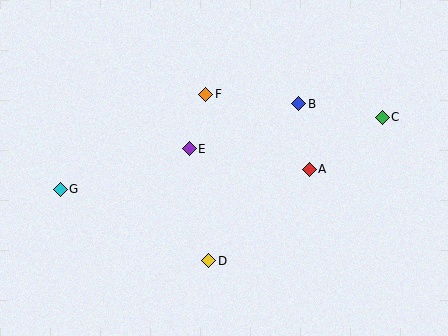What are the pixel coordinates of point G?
Point G is at (60, 189).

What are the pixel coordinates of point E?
Point E is at (189, 149).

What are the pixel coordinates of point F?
Point F is at (206, 94).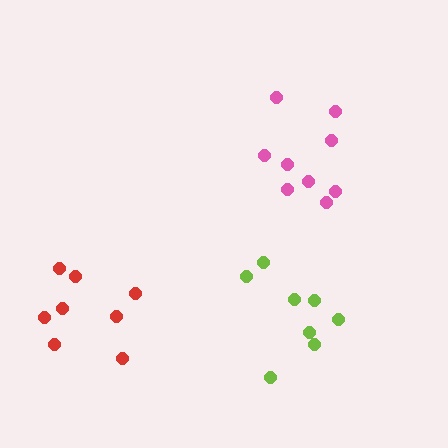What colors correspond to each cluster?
The clusters are colored: red, pink, lime.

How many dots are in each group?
Group 1: 8 dots, Group 2: 9 dots, Group 3: 8 dots (25 total).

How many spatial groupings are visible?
There are 3 spatial groupings.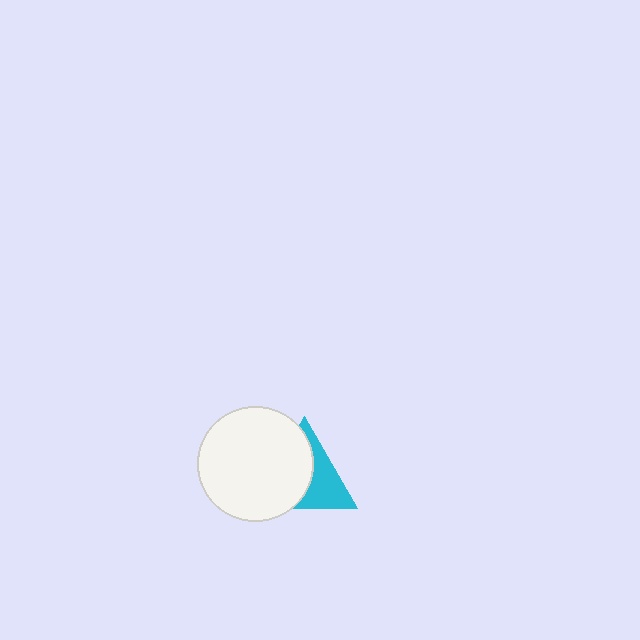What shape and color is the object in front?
The object in front is a white circle.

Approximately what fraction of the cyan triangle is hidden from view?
Roughly 56% of the cyan triangle is hidden behind the white circle.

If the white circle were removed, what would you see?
You would see the complete cyan triangle.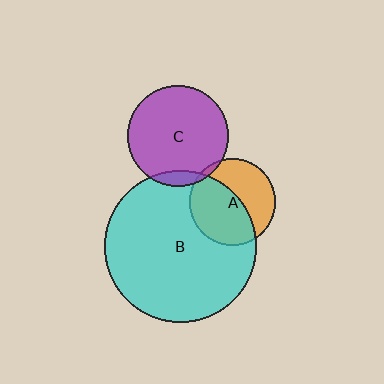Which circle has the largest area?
Circle B (cyan).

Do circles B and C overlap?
Yes.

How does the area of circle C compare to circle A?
Approximately 1.4 times.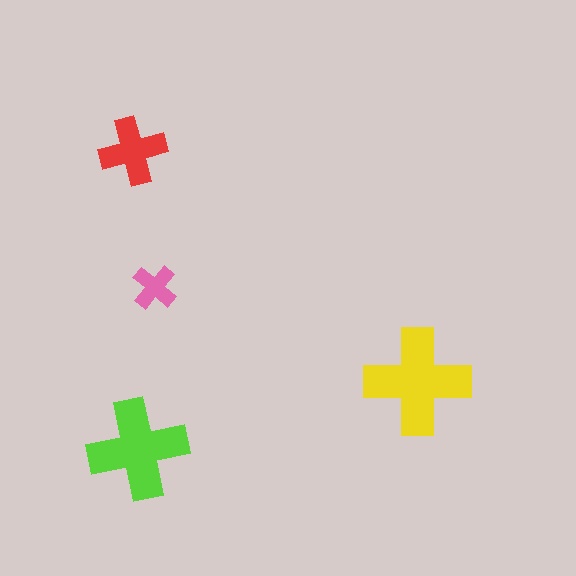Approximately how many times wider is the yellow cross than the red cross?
About 1.5 times wider.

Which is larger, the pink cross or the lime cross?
The lime one.